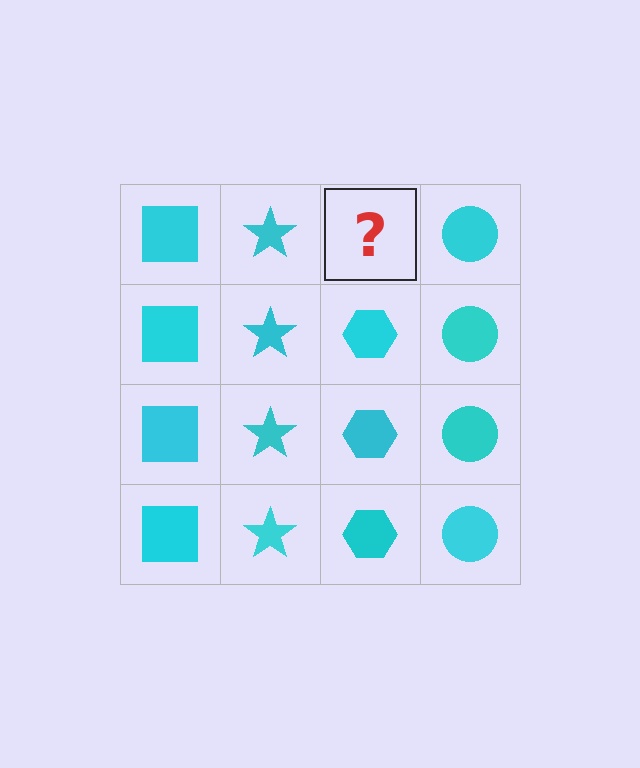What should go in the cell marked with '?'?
The missing cell should contain a cyan hexagon.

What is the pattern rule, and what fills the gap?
The rule is that each column has a consistent shape. The gap should be filled with a cyan hexagon.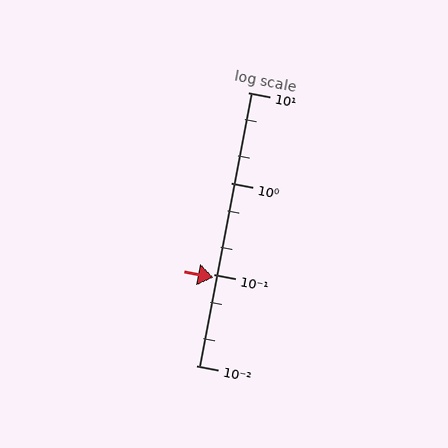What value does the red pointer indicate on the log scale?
The pointer indicates approximately 0.092.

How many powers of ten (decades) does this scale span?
The scale spans 3 decades, from 0.01 to 10.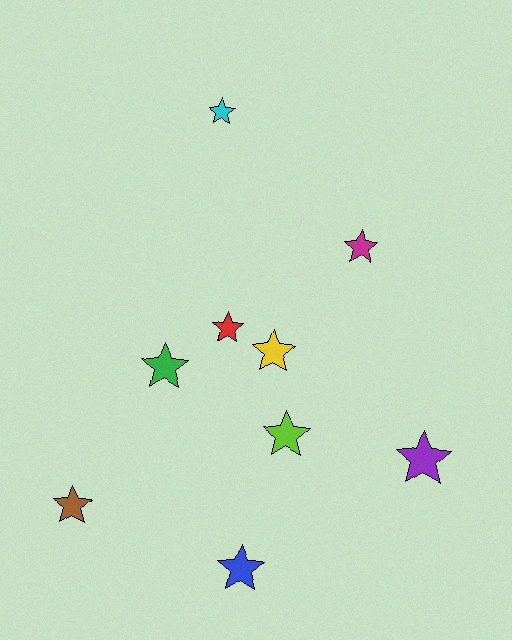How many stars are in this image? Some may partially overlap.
There are 9 stars.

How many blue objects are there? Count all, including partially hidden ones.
There is 1 blue object.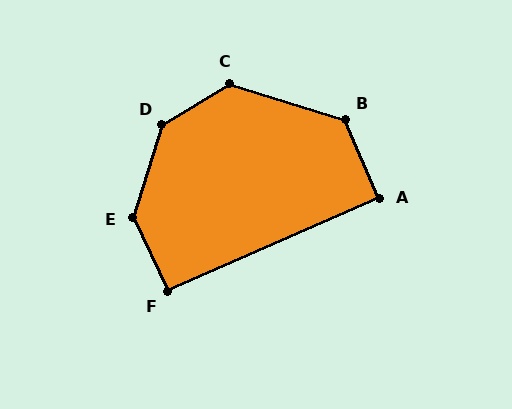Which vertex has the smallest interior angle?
A, at approximately 91 degrees.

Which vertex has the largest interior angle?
D, at approximately 138 degrees.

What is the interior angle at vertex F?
Approximately 92 degrees (approximately right).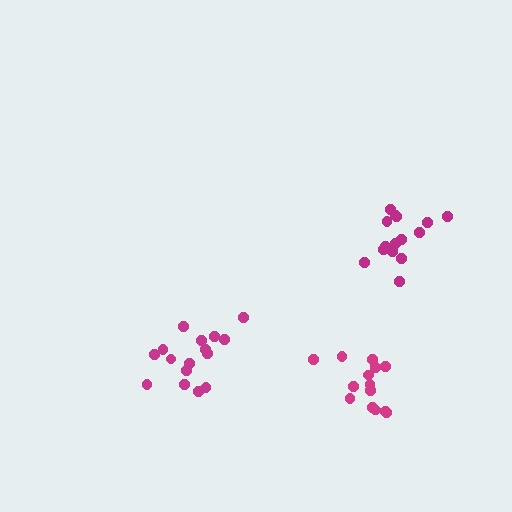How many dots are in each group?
Group 1: 16 dots, Group 2: 15 dots, Group 3: 14 dots (45 total).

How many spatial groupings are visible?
There are 3 spatial groupings.